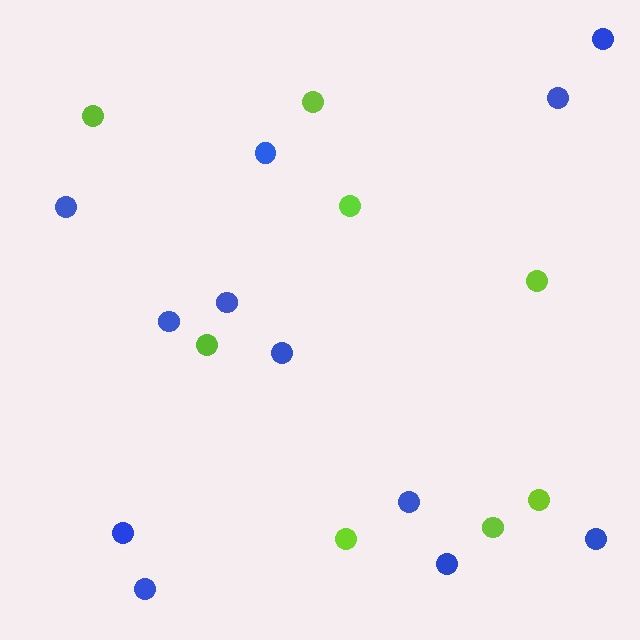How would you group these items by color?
There are 2 groups: one group of blue circles (12) and one group of lime circles (8).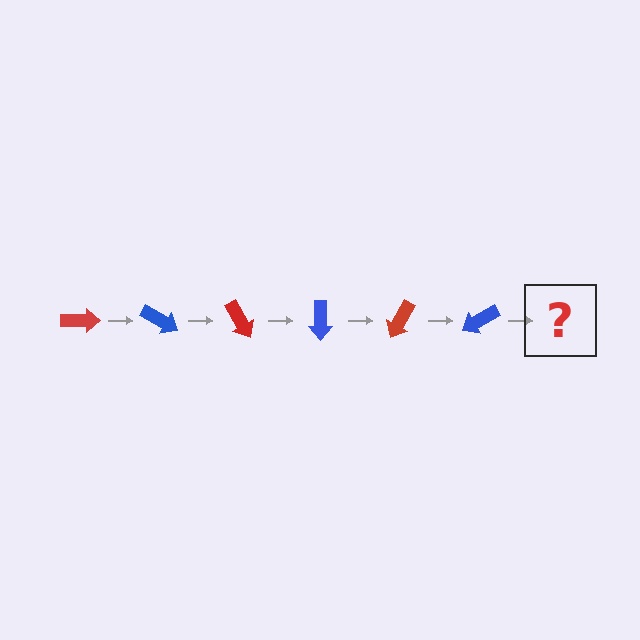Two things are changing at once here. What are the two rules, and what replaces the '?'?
The two rules are that it rotates 30 degrees each step and the color cycles through red and blue. The '?' should be a red arrow, rotated 180 degrees from the start.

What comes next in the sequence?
The next element should be a red arrow, rotated 180 degrees from the start.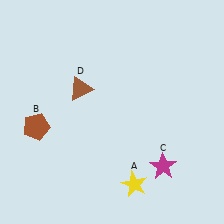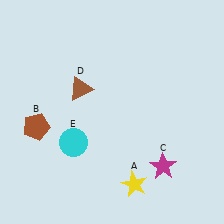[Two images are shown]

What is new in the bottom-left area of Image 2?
A cyan circle (E) was added in the bottom-left area of Image 2.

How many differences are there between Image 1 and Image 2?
There is 1 difference between the two images.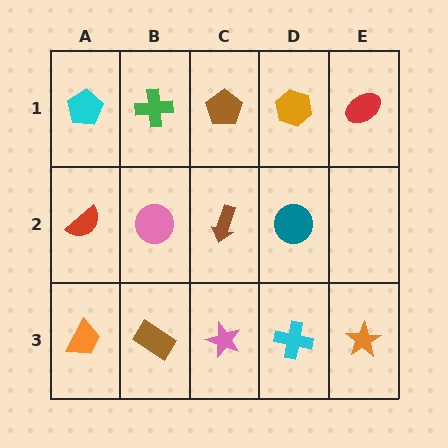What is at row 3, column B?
A brown rectangle.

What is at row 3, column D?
A cyan cross.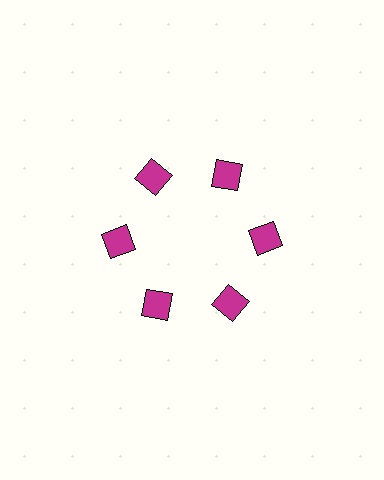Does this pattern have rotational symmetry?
Yes, this pattern has 6-fold rotational symmetry. It looks the same after rotating 60 degrees around the center.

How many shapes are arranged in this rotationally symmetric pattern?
There are 6 shapes, arranged in 6 groups of 1.